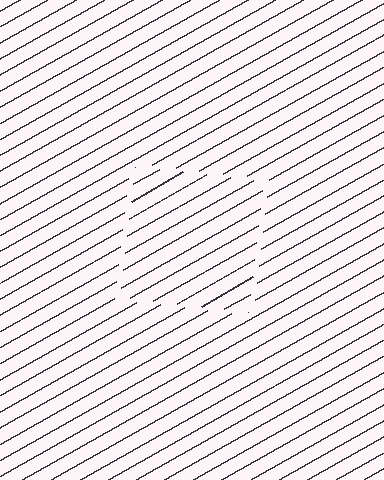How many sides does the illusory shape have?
4 sides — the line-ends trace a square.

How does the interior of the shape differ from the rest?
The interior of the shape contains the same grating, shifted by half a period — the contour is defined by the phase discontinuity where line-ends from the inner and outer gratings abut.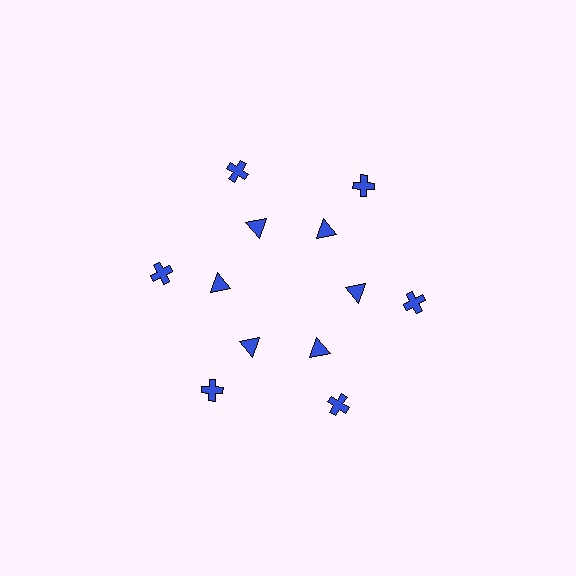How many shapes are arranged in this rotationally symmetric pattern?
There are 12 shapes, arranged in 6 groups of 2.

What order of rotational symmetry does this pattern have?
This pattern has 6-fold rotational symmetry.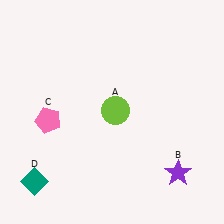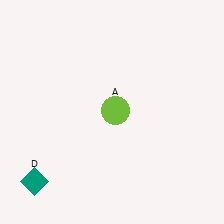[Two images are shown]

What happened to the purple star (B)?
The purple star (B) was removed in Image 2. It was in the bottom-right area of Image 1.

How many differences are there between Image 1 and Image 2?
There are 2 differences between the two images.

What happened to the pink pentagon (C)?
The pink pentagon (C) was removed in Image 2. It was in the bottom-left area of Image 1.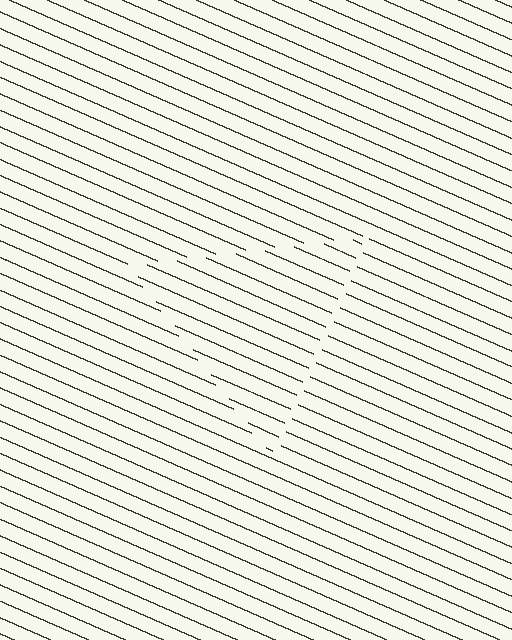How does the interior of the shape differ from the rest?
The interior of the shape contains the same grating, shifted by half a period — the contour is defined by the phase discontinuity where line-ends from the inner and outer gratings abut.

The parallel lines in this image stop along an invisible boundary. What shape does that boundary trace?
An illusory triangle. The interior of the shape contains the same grating, shifted by half a period — the contour is defined by the phase discontinuity where line-ends from the inner and outer gratings abut.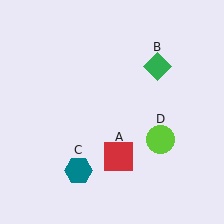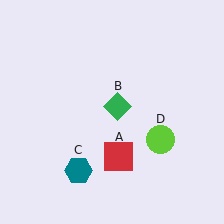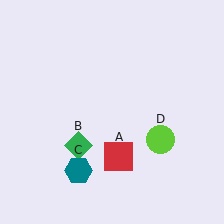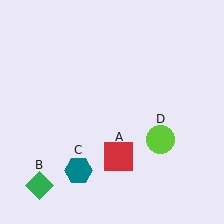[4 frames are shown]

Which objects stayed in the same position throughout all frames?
Red square (object A) and teal hexagon (object C) and lime circle (object D) remained stationary.